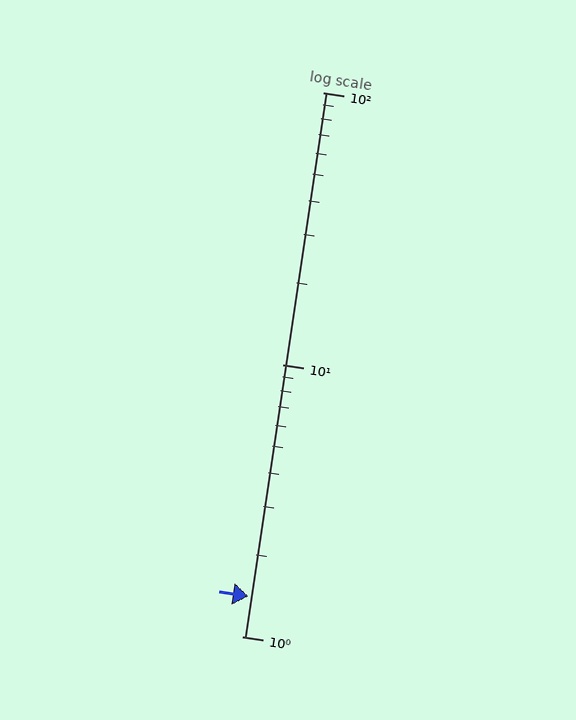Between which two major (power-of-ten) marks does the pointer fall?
The pointer is between 1 and 10.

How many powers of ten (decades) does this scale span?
The scale spans 2 decades, from 1 to 100.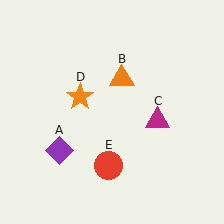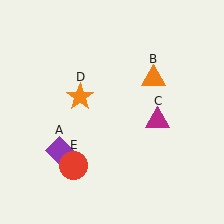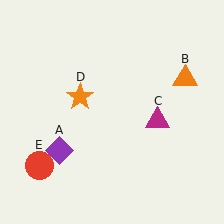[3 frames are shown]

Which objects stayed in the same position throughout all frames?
Purple diamond (object A) and magenta triangle (object C) and orange star (object D) remained stationary.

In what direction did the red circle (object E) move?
The red circle (object E) moved left.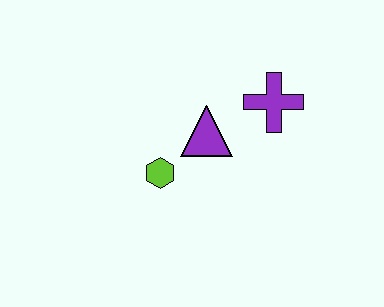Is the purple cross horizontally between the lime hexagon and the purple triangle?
No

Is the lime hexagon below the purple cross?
Yes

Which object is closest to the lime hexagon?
The purple triangle is closest to the lime hexagon.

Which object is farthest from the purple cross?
The lime hexagon is farthest from the purple cross.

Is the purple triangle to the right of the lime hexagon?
Yes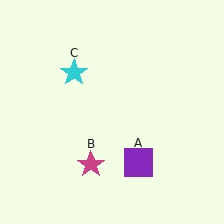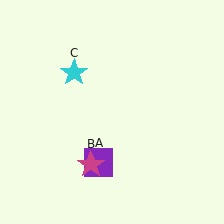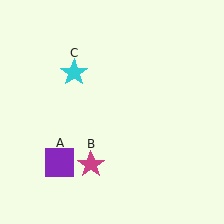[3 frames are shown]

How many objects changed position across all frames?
1 object changed position: purple square (object A).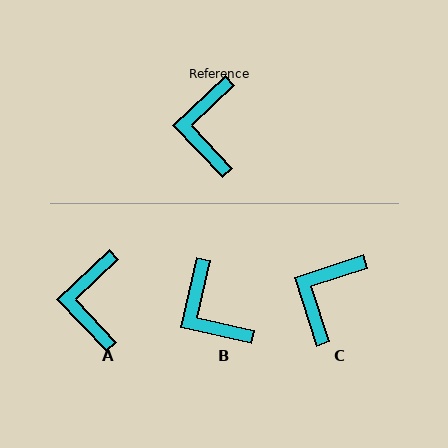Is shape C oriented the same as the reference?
No, it is off by about 26 degrees.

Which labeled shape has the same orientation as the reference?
A.